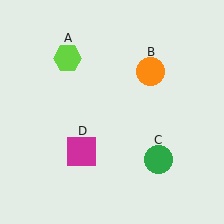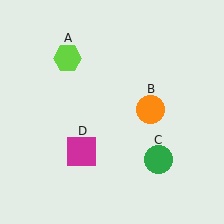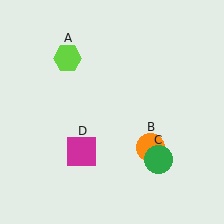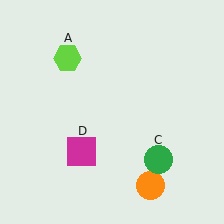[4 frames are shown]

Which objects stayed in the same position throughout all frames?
Lime hexagon (object A) and green circle (object C) and magenta square (object D) remained stationary.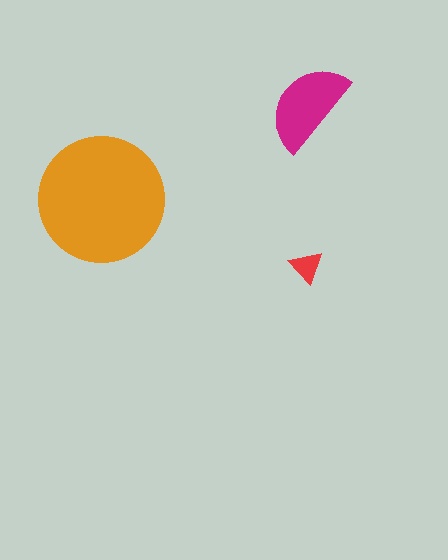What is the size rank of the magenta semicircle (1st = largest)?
2nd.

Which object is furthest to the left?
The orange circle is leftmost.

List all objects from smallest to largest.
The red triangle, the magenta semicircle, the orange circle.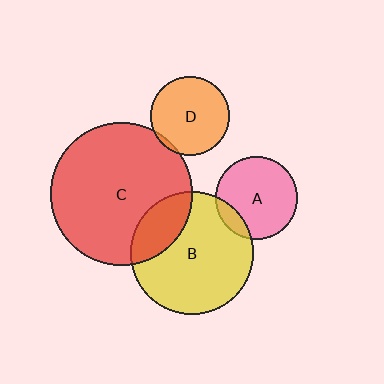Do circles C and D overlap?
Yes.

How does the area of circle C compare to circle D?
Approximately 3.3 times.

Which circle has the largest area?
Circle C (red).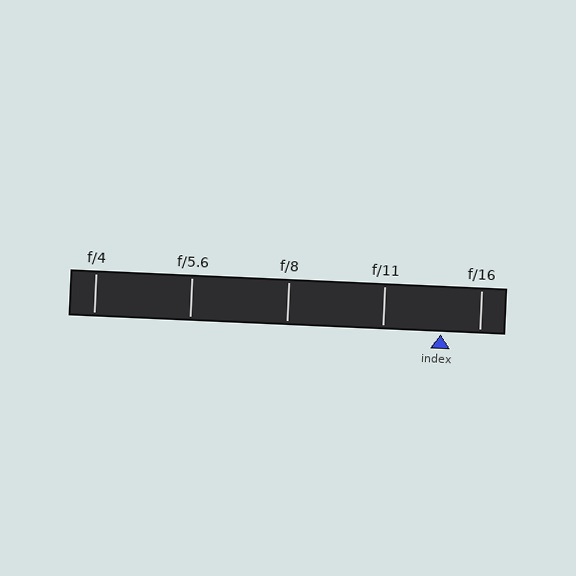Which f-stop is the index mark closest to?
The index mark is closest to f/16.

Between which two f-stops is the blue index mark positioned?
The index mark is between f/11 and f/16.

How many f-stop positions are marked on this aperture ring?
There are 5 f-stop positions marked.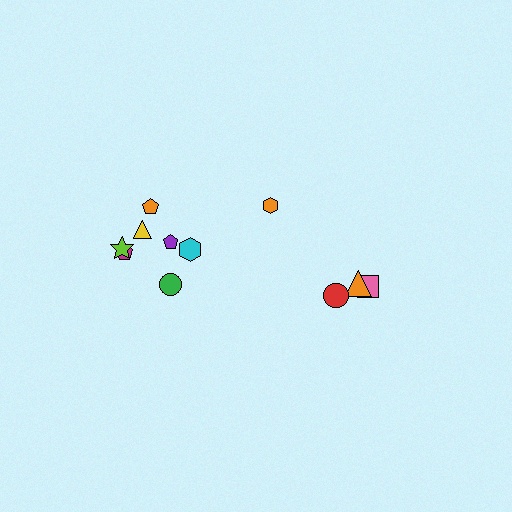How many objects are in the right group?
There are 4 objects.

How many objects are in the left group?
There are 7 objects.